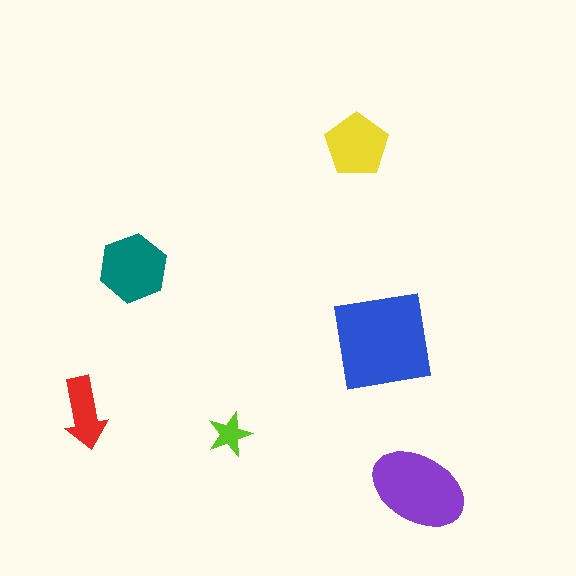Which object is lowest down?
The purple ellipse is bottommost.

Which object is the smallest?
The lime star.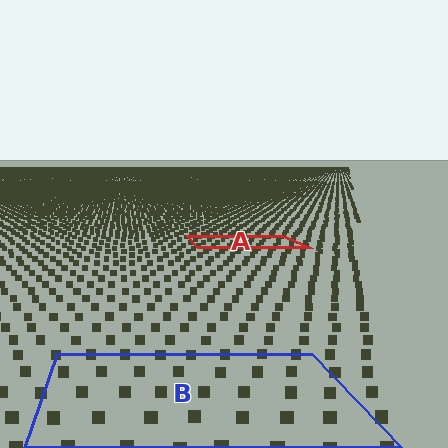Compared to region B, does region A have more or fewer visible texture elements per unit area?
Region A has more texture elements per unit area — they are packed more densely because it is farther away.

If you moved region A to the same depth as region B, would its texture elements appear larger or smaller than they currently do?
They would appear larger. At a closer depth, the same texture elements are projected at a bigger on-screen size.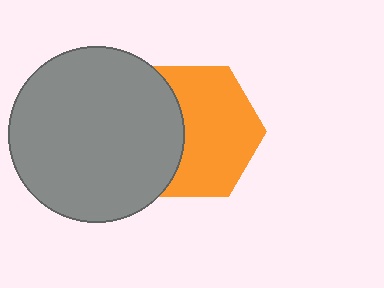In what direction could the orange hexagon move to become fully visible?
The orange hexagon could move right. That would shift it out from behind the gray circle entirely.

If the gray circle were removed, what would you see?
You would see the complete orange hexagon.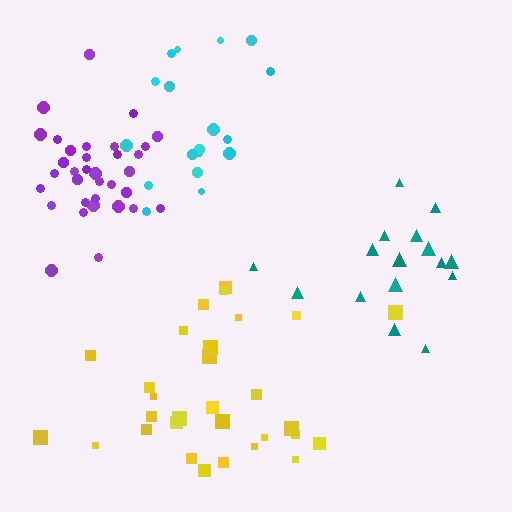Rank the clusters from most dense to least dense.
purple, cyan, yellow, teal.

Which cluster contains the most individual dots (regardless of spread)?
Purple (35).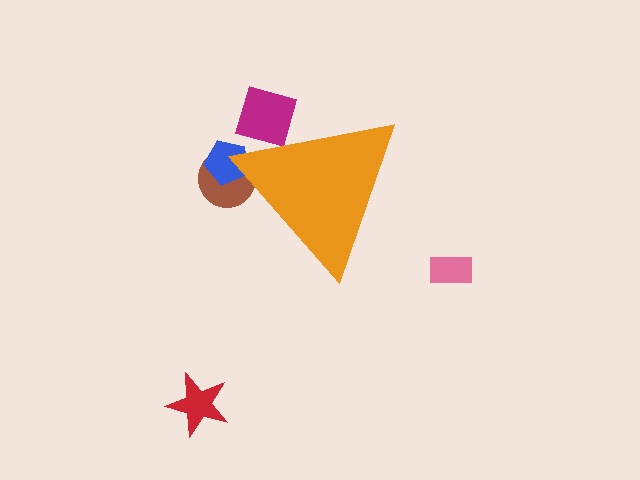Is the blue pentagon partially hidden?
Yes, the blue pentagon is partially hidden behind the orange triangle.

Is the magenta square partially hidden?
Yes, the magenta square is partially hidden behind the orange triangle.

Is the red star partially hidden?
No, the red star is fully visible.